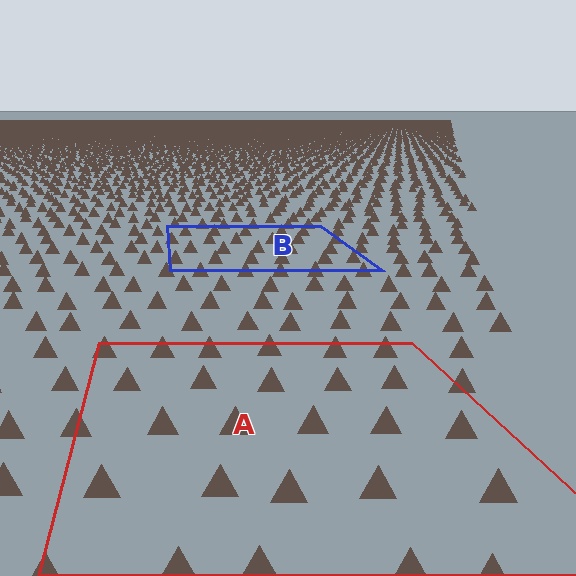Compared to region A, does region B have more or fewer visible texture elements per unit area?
Region B has more texture elements per unit area — they are packed more densely because it is farther away.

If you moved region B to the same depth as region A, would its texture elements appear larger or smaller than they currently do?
They would appear larger. At a closer depth, the same texture elements are projected at a bigger on-screen size.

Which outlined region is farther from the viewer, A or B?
Region B is farther from the viewer — the texture elements inside it appear smaller and more densely packed.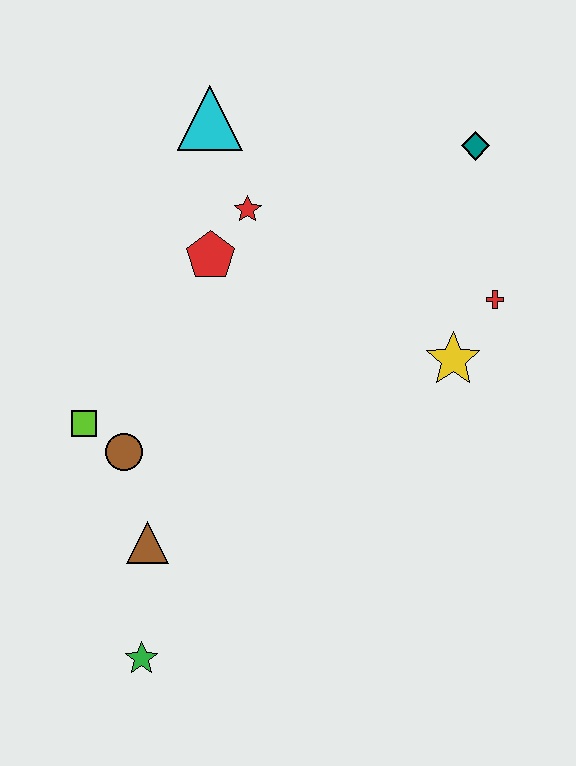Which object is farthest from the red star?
The green star is farthest from the red star.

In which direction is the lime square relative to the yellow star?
The lime square is to the left of the yellow star.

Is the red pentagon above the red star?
No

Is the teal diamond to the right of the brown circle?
Yes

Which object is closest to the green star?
The brown triangle is closest to the green star.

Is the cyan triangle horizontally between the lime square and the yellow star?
Yes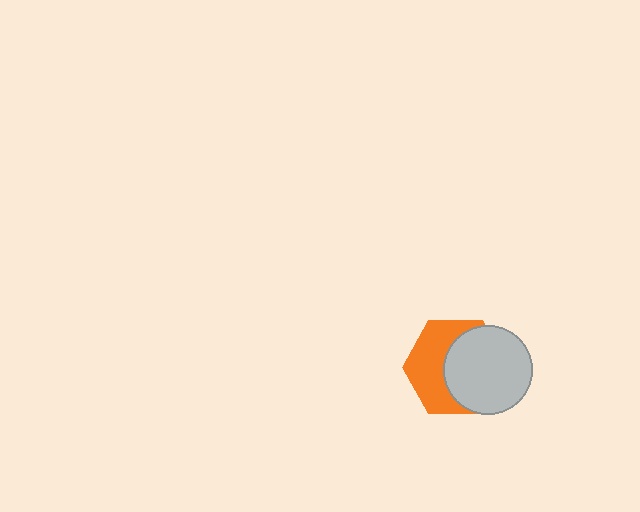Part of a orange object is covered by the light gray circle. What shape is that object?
It is a hexagon.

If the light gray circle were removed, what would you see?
You would see the complete orange hexagon.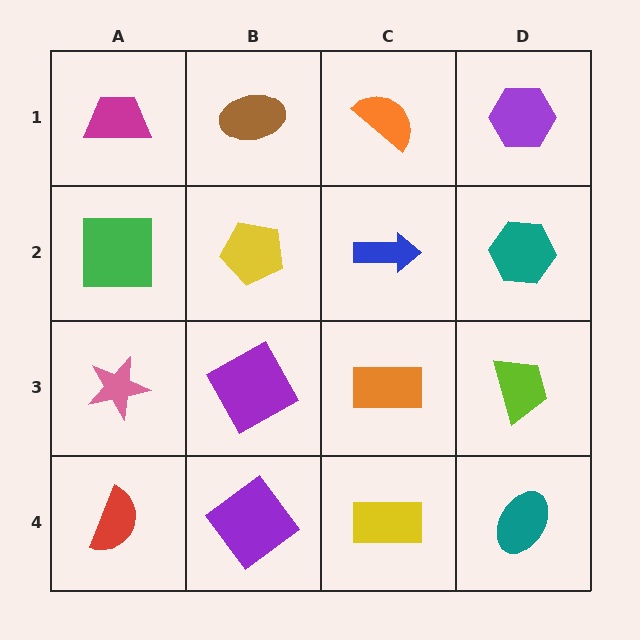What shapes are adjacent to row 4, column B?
A purple square (row 3, column B), a red semicircle (row 4, column A), a yellow rectangle (row 4, column C).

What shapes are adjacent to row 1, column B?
A yellow pentagon (row 2, column B), a magenta trapezoid (row 1, column A), an orange semicircle (row 1, column C).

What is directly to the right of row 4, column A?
A purple diamond.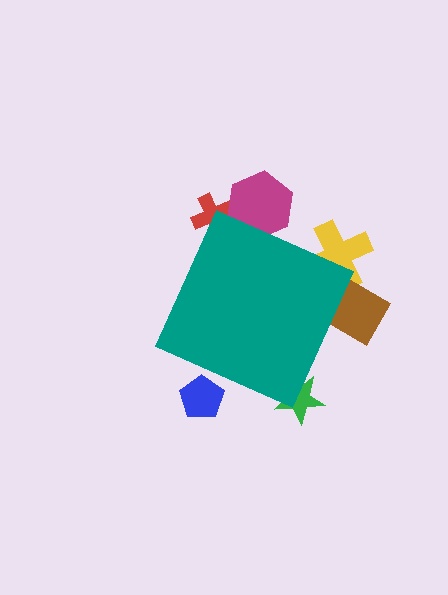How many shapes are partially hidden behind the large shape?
6 shapes are partially hidden.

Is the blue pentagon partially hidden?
Yes, the blue pentagon is partially hidden behind the teal diamond.